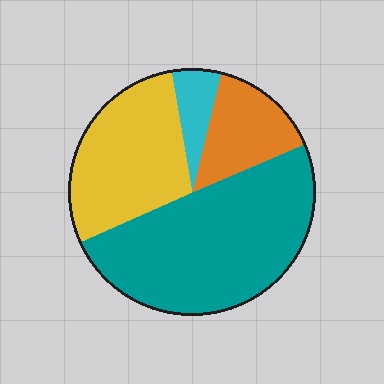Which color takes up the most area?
Teal, at roughly 50%.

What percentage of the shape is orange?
Orange covers roughly 15% of the shape.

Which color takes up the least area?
Cyan, at roughly 5%.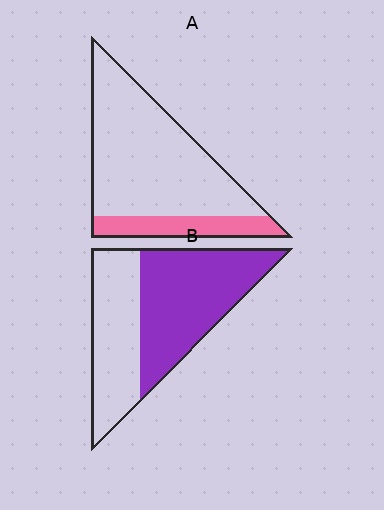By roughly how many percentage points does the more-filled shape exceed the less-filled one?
By roughly 35 percentage points (B over A).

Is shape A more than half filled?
No.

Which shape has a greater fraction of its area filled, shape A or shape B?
Shape B.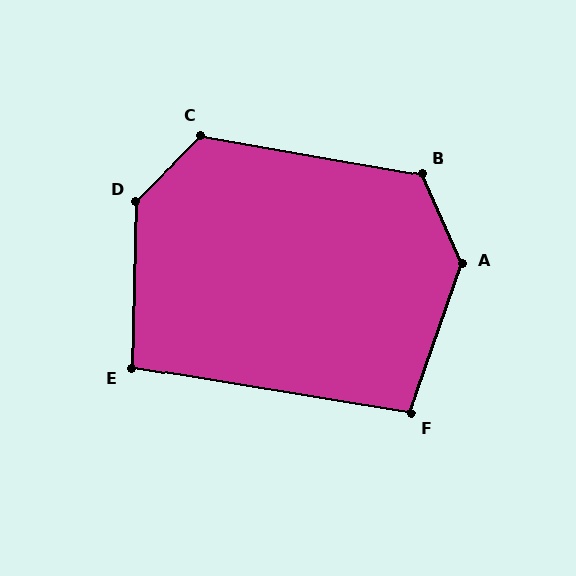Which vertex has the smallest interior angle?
E, at approximately 98 degrees.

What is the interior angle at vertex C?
Approximately 125 degrees (obtuse).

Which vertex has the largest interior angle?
A, at approximately 137 degrees.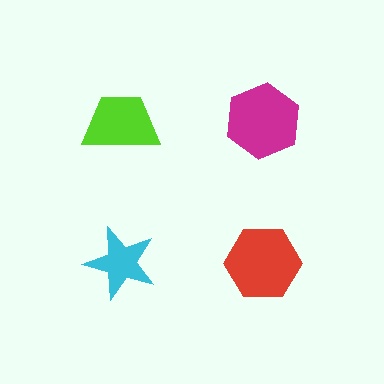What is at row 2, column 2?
A red hexagon.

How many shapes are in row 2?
2 shapes.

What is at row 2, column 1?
A cyan star.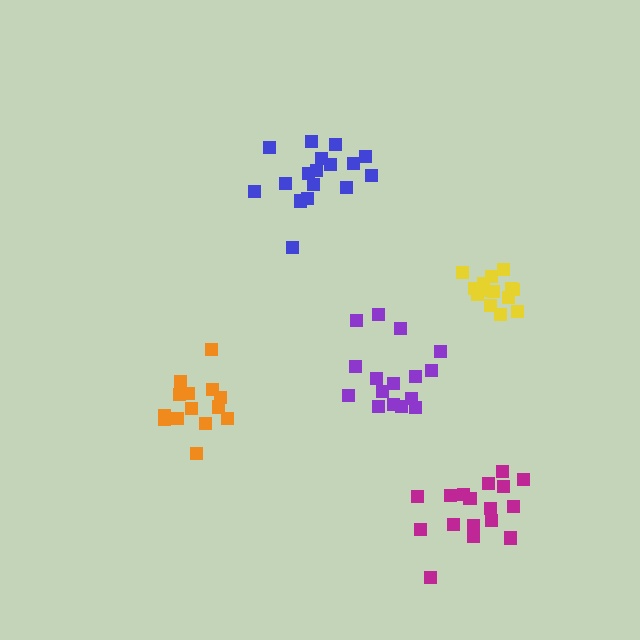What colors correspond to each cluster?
The clusters are colored: purple, magenta, yellow, blue, orange.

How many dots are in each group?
Group 1: 16 dots, Group 2: 17 dots, Group 3: 14 dots, Group 4: 17 dots, Group 5: 14 dots (78 total).